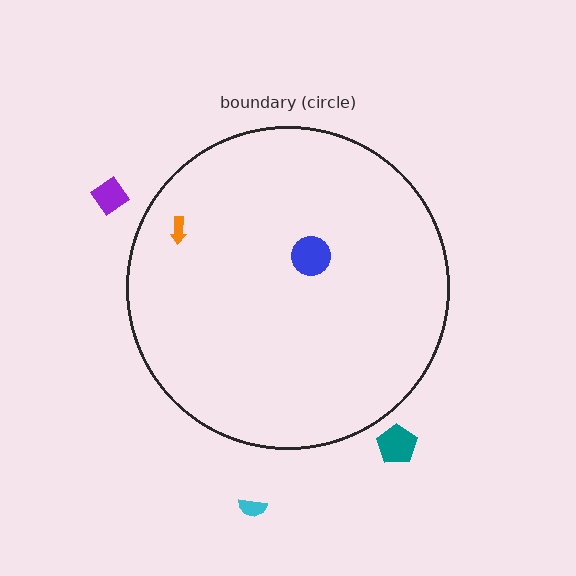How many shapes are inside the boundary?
2 inside, 3 outside.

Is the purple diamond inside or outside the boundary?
Outside.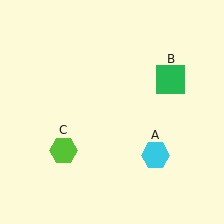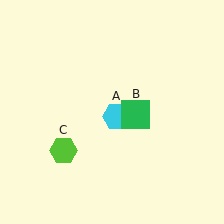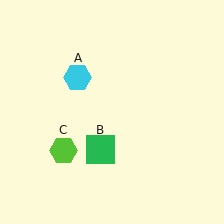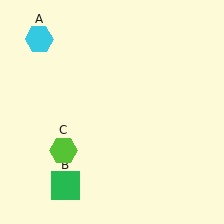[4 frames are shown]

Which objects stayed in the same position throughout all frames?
Lime hexagon (object C) remained stationary.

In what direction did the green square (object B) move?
The green square (object B) moved down and to the left.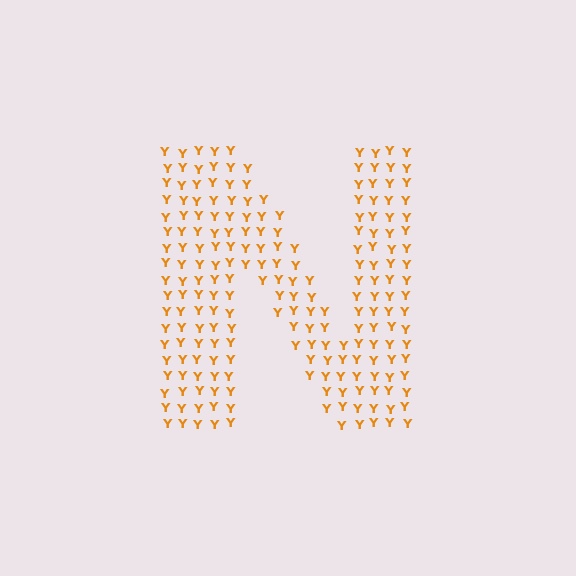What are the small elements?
The small elements are letter Y's.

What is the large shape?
The large shape is the letter N.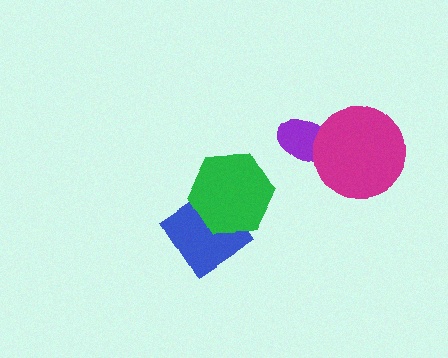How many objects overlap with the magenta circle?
1 object overlaps with the magenta circle.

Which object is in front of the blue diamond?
The green hexagon is in front of the blue diamond.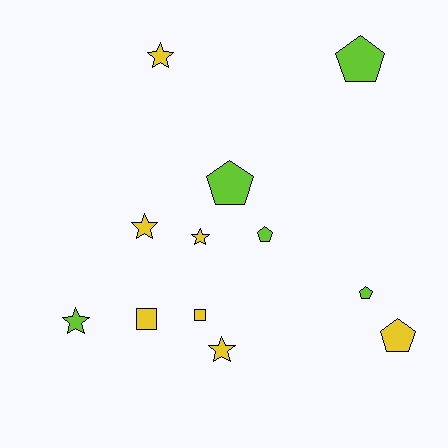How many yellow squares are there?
There are 2 yellow squares.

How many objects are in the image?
There are 12 objects.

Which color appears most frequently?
Yellow, with 7 objects.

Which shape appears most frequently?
Star, with 5 objects.